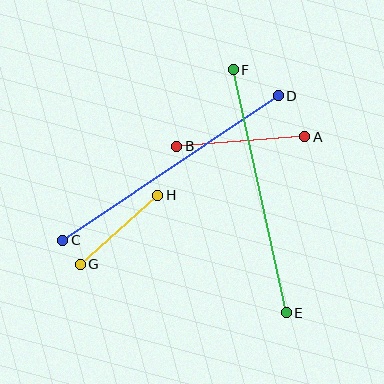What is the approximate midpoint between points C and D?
The midpoint is at approximately (170, 168) pixels.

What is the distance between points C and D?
The distance is approximately 259 pixels.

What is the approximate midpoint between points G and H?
The midpoint is at approximately (119, 230) pixels.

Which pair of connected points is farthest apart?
Points C and D are farthest apart.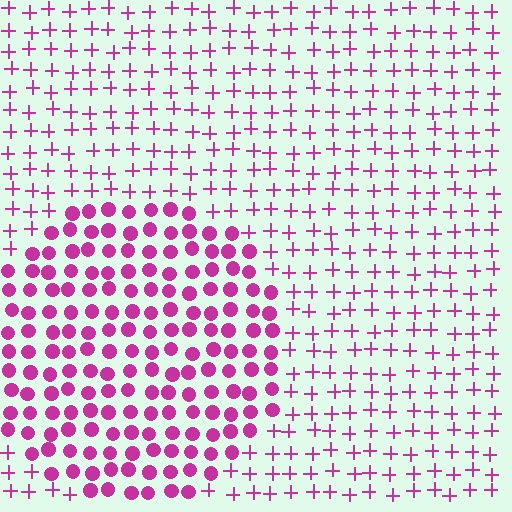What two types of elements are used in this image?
The image uses circles inside the circle region and plus signs outside it.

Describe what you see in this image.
The image is filled with small magenta elements arranged in a uniform grid. A circle-shaped region contains circles, while the surrounding area contains plus signs. The boundary is defined purely by the change in element shape.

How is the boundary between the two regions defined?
The boundary is defined by a change in element shape: circles inside vs. plus signs outside. All elements share the same color and spacing.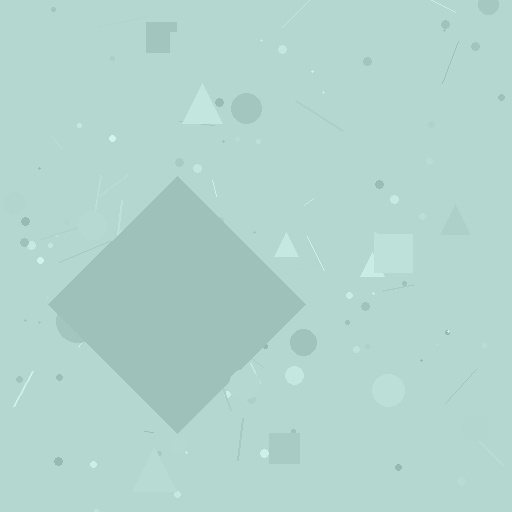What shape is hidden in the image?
A diamond is hidden in the image.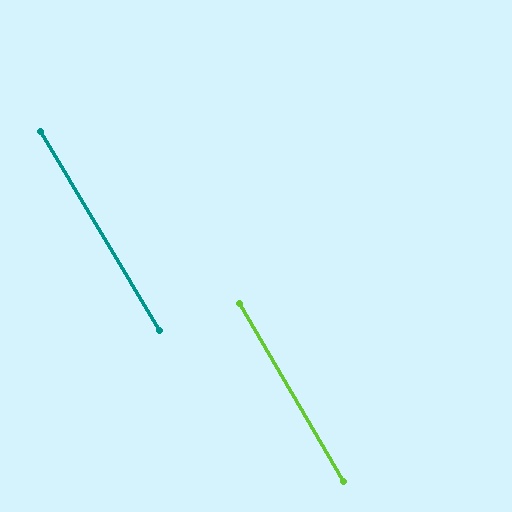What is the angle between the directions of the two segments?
Approximately 1 degree.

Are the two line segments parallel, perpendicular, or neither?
Parallel — their directions differ by only 0.7°.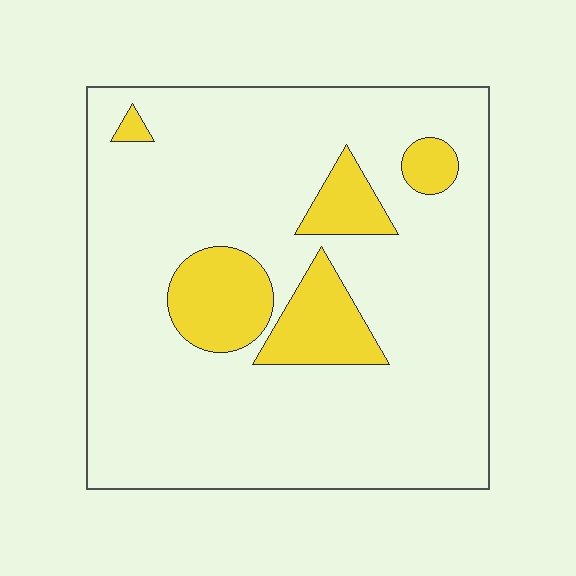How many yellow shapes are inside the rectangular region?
5.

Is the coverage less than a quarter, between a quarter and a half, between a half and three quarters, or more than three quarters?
Less than a quarter.